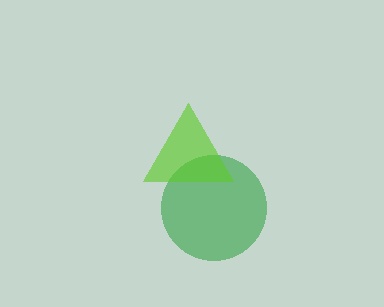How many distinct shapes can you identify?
There are 2 distinct shapes: a green circle, a lime triangle.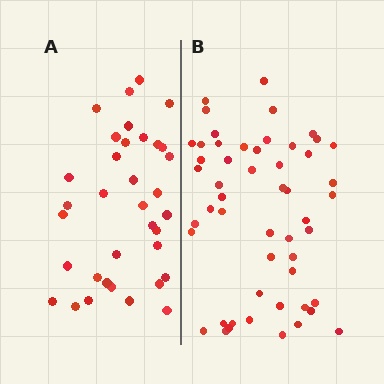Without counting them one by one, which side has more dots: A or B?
Region B (the right region) has more dots.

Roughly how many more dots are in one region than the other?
Region B has approximately 15 more dots than region A.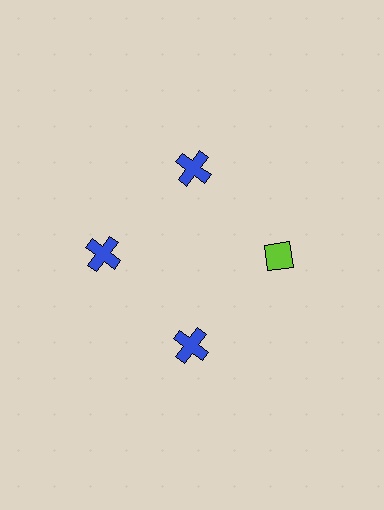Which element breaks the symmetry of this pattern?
The lime diamond at roughly the 3 o'clock position breaks the symmetry. All other shapes are blue crosses.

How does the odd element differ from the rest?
It differs in both color (lime instead of blue) and shape (diamond instead of cross).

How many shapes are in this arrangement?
There are 4 shapes arranged in a ring pattern.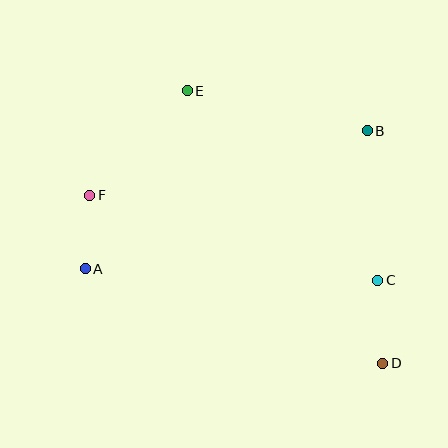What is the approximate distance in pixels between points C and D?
The distance between C and D is approximately 83 pixels.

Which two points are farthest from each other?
Points D and F are farthest from each other.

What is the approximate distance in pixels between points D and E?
The distance between D and E is approximately 335 pixels.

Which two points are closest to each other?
Points A and F are closest to each other.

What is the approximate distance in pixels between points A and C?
The distance between A and C is approximately 293 pixels.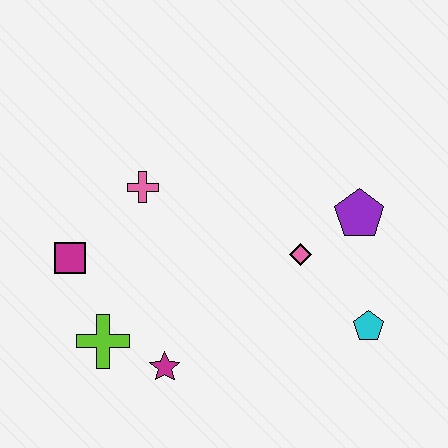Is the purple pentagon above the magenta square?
Yes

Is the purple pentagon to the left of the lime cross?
No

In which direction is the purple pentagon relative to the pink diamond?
The purple pentagon is to the right of the pink diamond.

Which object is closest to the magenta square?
The lime cross is closest to the magenta square.